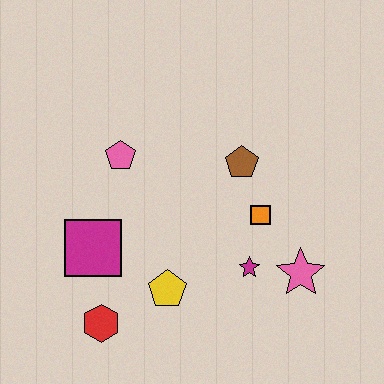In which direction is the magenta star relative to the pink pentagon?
The magenta star is to the right of the pink pentagon.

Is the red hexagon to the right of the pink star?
No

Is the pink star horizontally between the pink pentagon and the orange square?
No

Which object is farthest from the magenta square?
The pink star is farthest from the magenta square.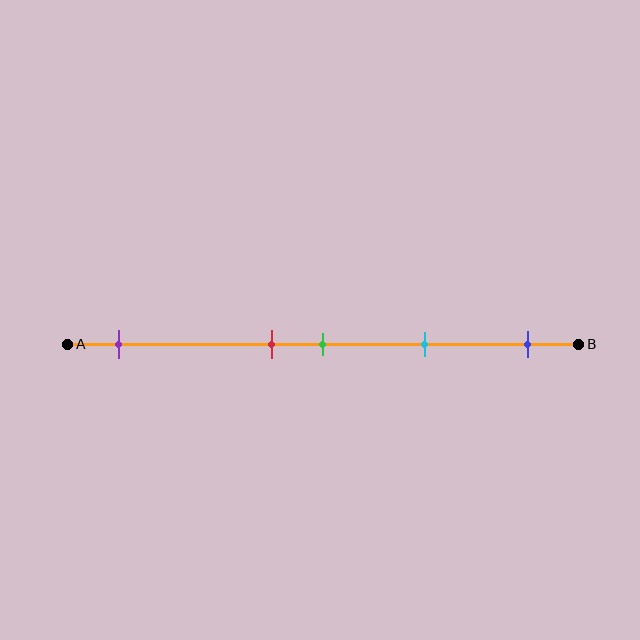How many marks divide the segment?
There are 5 marks dividing the segment.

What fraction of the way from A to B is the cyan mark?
The cyan mark is approximately 70% (0.7) of the way from A to B.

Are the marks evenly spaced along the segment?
No, the marks are not evenly spaced.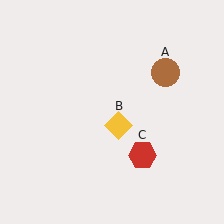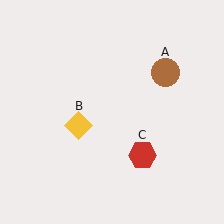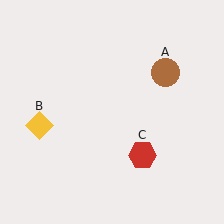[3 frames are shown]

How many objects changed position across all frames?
1 object changed position: yellow diamond (object B).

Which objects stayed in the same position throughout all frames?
Brown circle (object A) and red hexagon (object C) remained stationary.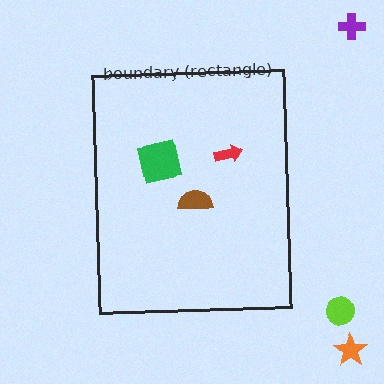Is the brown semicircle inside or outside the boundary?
Inside.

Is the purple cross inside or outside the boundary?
Outside.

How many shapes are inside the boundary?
3 inside, 3 outside.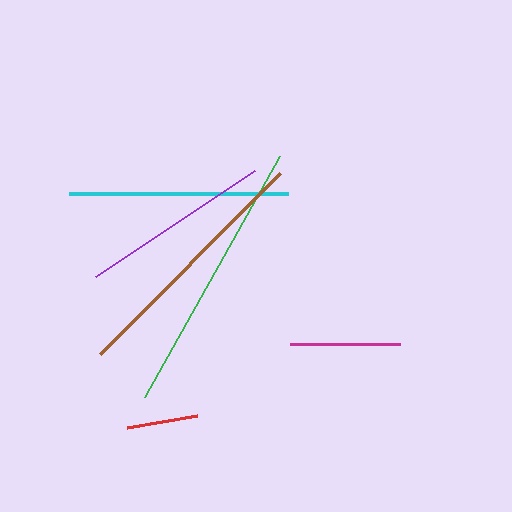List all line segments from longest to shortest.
From longest to shortest: green, brown, cyan, purple, magenta, red.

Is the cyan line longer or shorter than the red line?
The cyan line is longer than the red line.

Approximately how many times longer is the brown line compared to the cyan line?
The brown line is approximately 1.2 times the length of the cyan line.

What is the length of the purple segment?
The purple segment is approximately 192 pixels long.